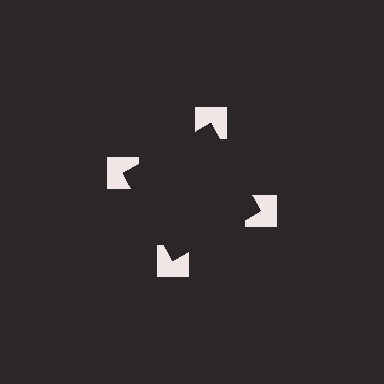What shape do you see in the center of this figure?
An illusory square — its edges are inferred from the aligned wedge cuts in the notched squares, not physically drawn.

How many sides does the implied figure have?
4 sides.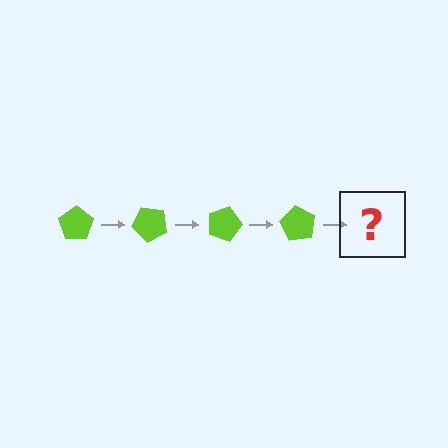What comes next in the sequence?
The next element should be a lime pentagon rotated 180 degrees.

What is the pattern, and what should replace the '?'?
The pattern is that the pentagon rotates 45 degrees each step. The '?' should be a lime pentagon rotated 180 degrees.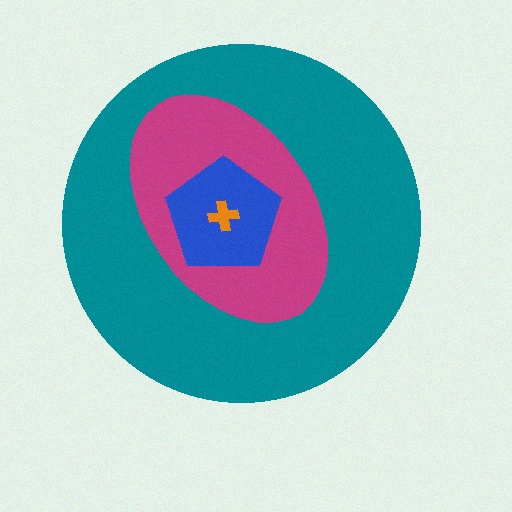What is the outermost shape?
The teal circle.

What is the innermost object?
The orange cross.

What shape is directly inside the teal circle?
The magenta ellipse.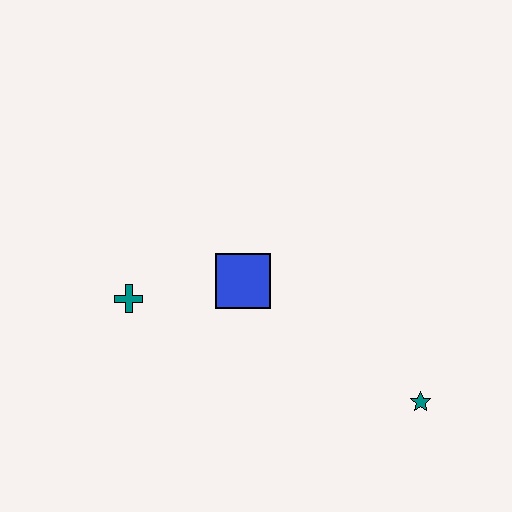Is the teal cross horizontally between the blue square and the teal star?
No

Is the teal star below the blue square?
Yes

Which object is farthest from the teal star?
The teal cross is farthest from the teal star.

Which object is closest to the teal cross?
The blue square is closest to the teal cross.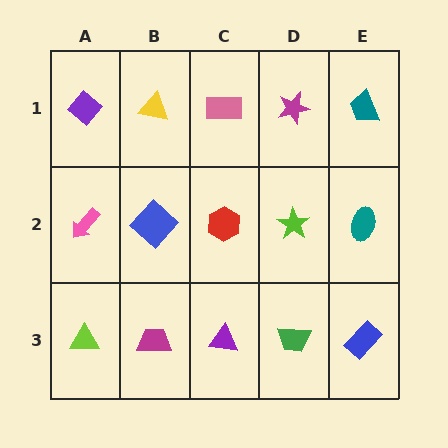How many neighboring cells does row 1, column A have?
2.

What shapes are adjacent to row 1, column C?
A red hexagon (row 2, column C), a yellow triangle (row 1, column B), a magenta star (row 1, column D).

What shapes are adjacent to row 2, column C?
A pink rectangle (row 1, column C), a purple triangle (row 3, column C), a blue diamond (row 2, column B), a lime star (row 2, column D).